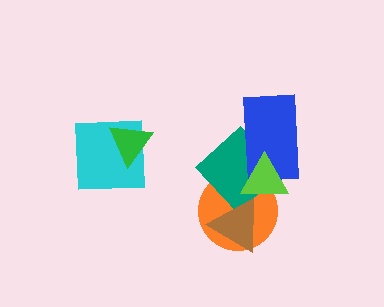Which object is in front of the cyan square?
The green triangle is in front of the cyan square.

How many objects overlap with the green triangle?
1 object overlaps with the green triangle.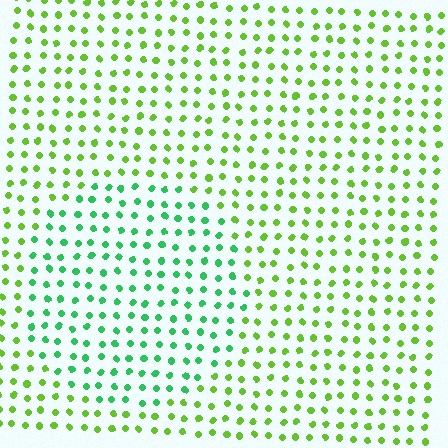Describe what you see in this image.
The image is filled with small lime elements in a uniform arrangement. A circle-shaped region is visible where the elements are tinted to a slightly different hue, forming a subtle color boundary.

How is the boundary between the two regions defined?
The boundary is defined purely by a slight shift in hue (about 41 degrees). Spacing, size, and orientation are identical on both sides.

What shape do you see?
I see a circle.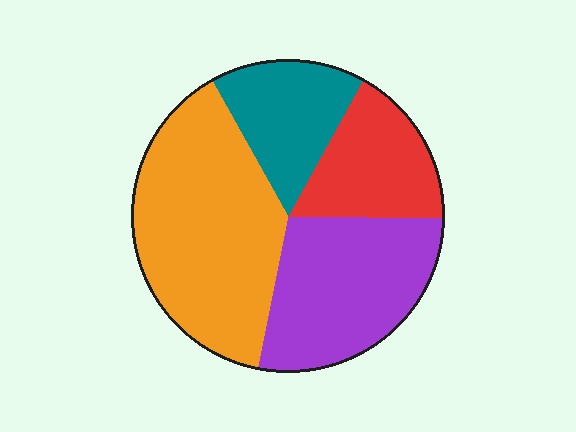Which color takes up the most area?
Orange, at roughly 40%.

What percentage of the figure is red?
Red covers about 15% of the figure.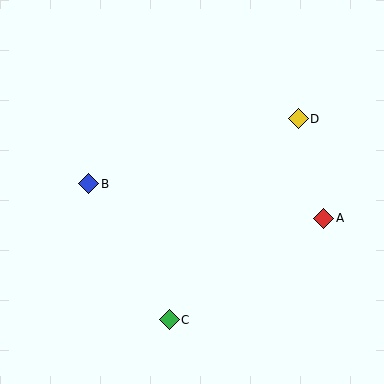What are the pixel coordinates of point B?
Point B is at (89, 184).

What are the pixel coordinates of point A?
Point A is at (324, 218).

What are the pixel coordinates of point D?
Point D is at (298, 119).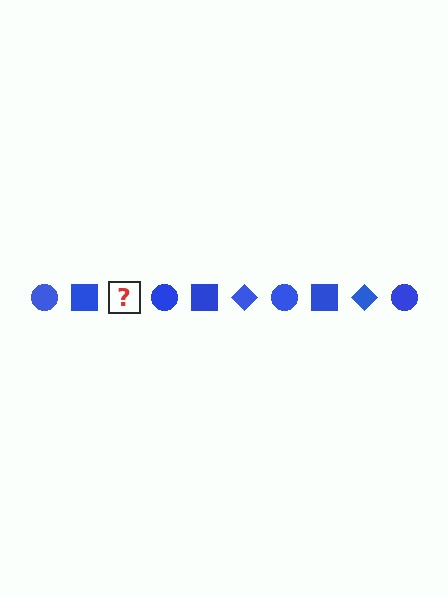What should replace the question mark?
The question mark should be replaced with a blue diamond.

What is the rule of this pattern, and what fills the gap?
The rule is that the pattern cycles through circle, square, diamond shapes in blue. The gap should be filled with a blue diamond.